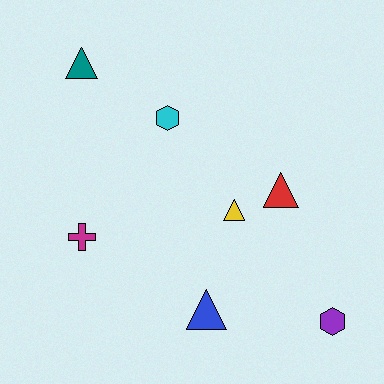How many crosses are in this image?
There is 1 cross.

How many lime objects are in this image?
There are no lime objects.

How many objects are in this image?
There are 7 objects.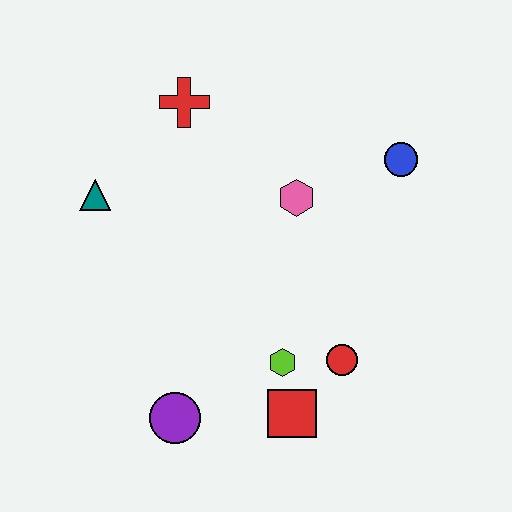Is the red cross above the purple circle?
Yes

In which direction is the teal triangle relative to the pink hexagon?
The teal triangle is to the left of the pink hexagon.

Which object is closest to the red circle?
The lime hexagon is closest to the red circle.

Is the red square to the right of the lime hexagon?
Yes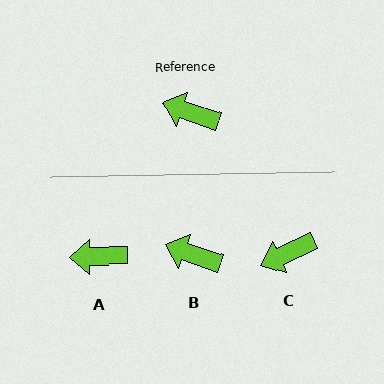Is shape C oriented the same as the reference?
No, it is off by about 43 degrees.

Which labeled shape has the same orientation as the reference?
B.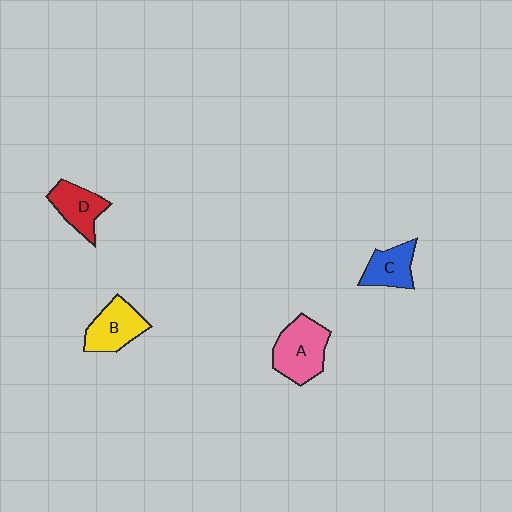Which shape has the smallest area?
Shape C (blue).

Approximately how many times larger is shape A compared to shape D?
Approximately 1.4 times.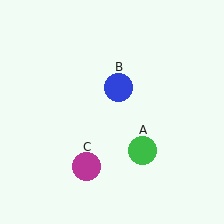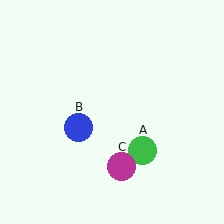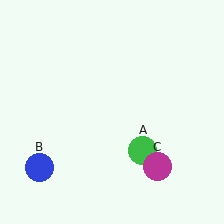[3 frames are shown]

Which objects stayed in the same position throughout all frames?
Green circle (object A) remained stationary.